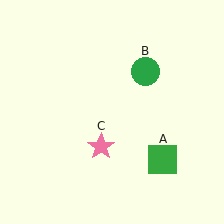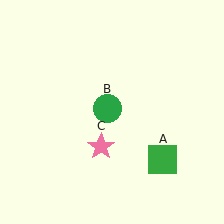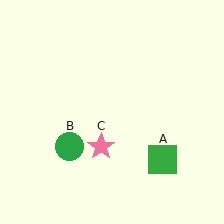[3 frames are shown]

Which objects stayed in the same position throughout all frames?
Green square (object A) and pink star (object C) remained stationary.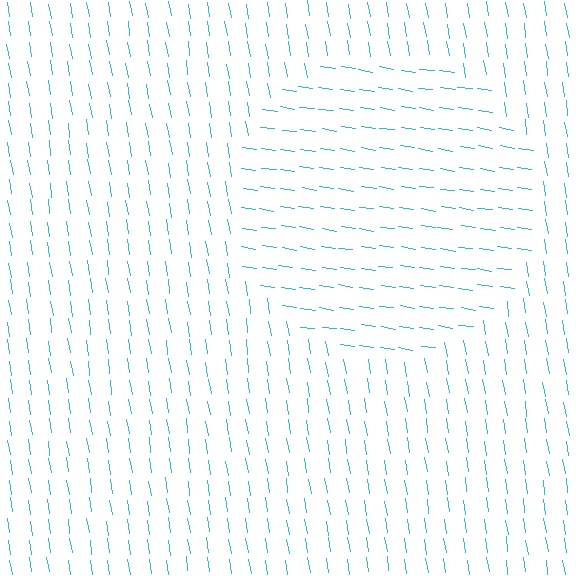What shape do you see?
I see a circle.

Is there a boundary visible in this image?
Yes, there is a texture boundary formed by a change in line orientation.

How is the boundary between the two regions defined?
The boundary is defined purely by a change in line orientation (approximately 73 degrees difference). All lines are the same color and thickness.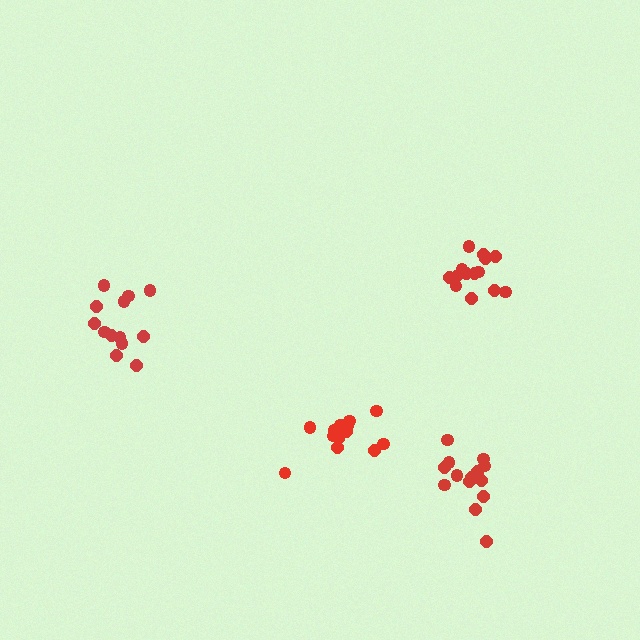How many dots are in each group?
Group 1: 13 dots, Group 2: 14 dots, Group 3: 13 dots, Group 4: 14 dots (54 total).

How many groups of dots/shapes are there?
There are 4 groups.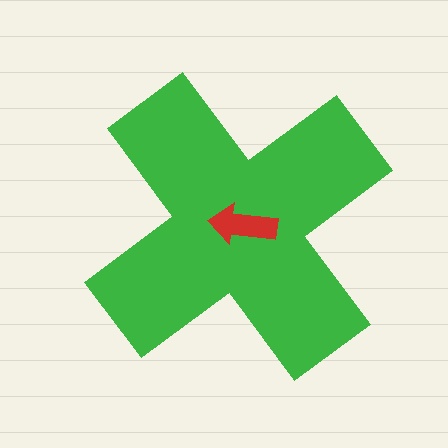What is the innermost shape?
The red arrow.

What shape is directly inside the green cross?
The red arrow.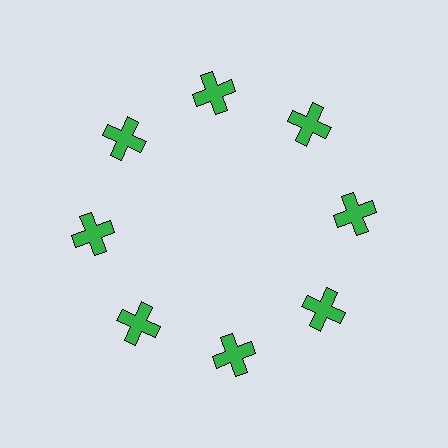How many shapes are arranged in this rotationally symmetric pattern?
There are 8 shapes, arranged in 8 groups of 1.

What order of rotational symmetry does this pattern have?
This pattern has 8-fold rotational symmetry.